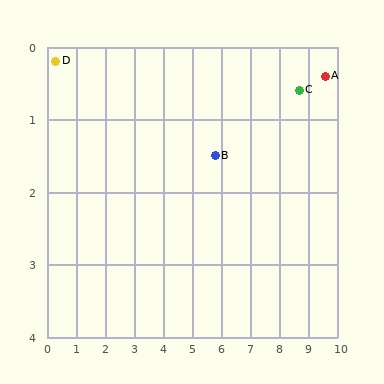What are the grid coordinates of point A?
Point A is at approximately (9.6, 0.4).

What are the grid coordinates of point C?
Point C is at approximately (8.7, 0.6).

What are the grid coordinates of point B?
Point B is at approximately (5.8, 1.5).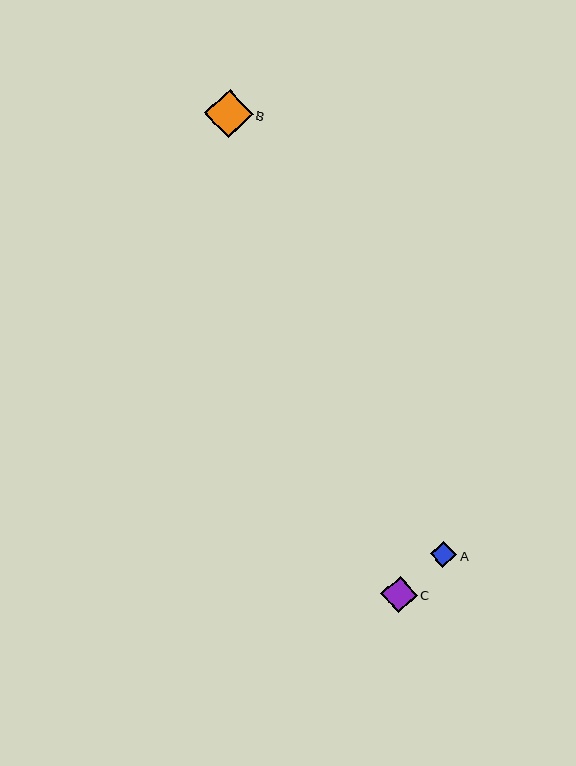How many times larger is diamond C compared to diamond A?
Diamond C is approximately 1.4 times the size of diamond A.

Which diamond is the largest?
Diamond B is the largest with a size of approximately 49 pixels.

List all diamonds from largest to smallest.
From largest to smallest: B, C, A.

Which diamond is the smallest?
Diamond A is the smallest with a size of approximately 26 pixels.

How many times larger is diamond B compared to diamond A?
Diamond B is approximately 1.9 times the size of diamond A.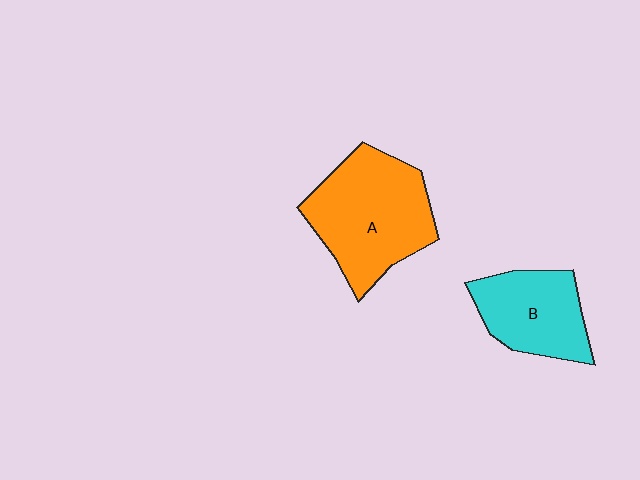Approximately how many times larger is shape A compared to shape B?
Approximately 1.5 times.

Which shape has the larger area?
Shape A (orange).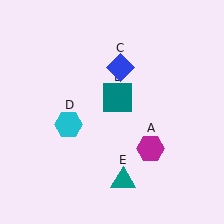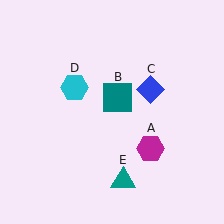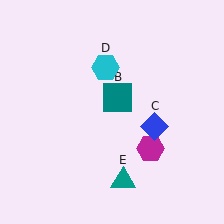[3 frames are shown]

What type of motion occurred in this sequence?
The blue diamond (object C), cyan hexagon (object D) rotated clockwise around the center of the scene.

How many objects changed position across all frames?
2 objects changed position: blue diamond (object C), cyan hexagon (object D).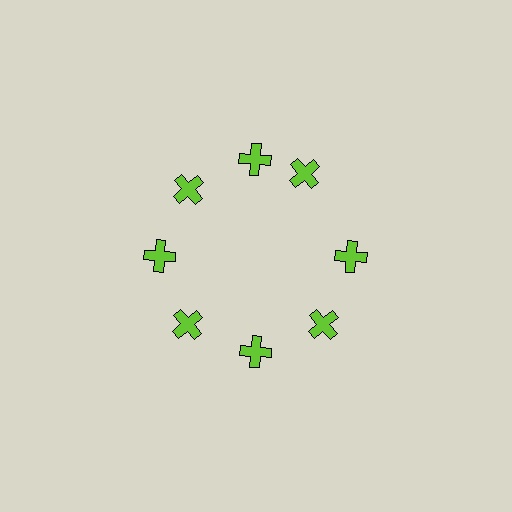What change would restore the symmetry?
The symmetry would be restored by rotating it back into even spacing with its neighbors so that all 8 crosses sit at equal angles and equal distance from the center.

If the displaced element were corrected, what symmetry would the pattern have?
It would have 8-fold rotational symmetry — the pattern would map onto itself every 45 degrees.